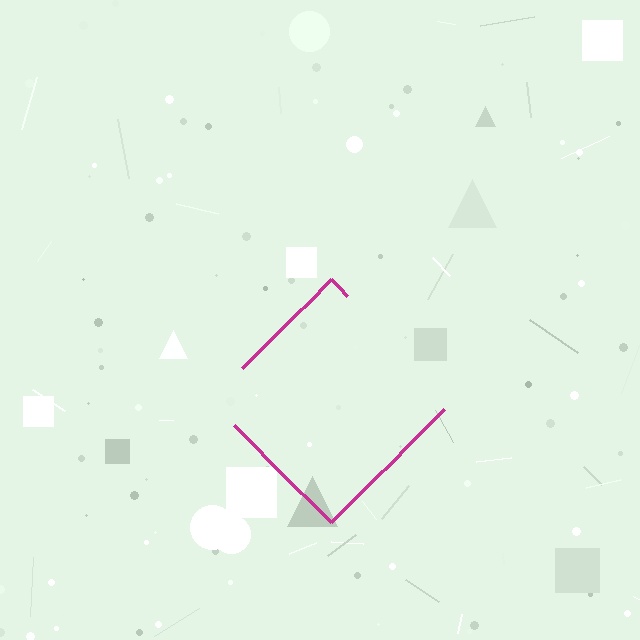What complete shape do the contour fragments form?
The contour fragments form a diamond.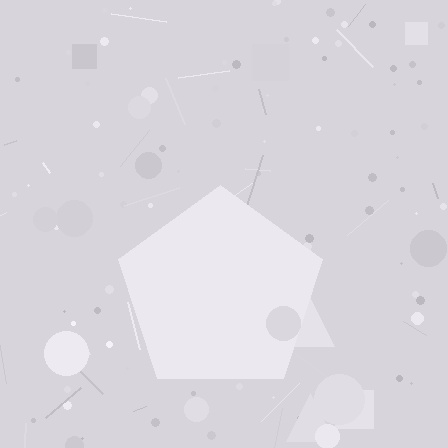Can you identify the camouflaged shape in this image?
The camouflaged shape is a pentagon.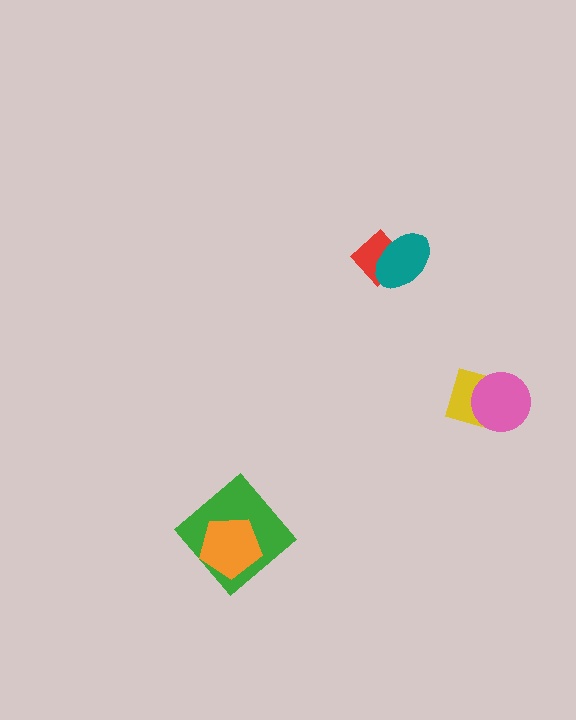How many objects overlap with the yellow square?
1 object overlaps with the yellow square.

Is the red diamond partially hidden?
Yes, it is partially covered by another shape.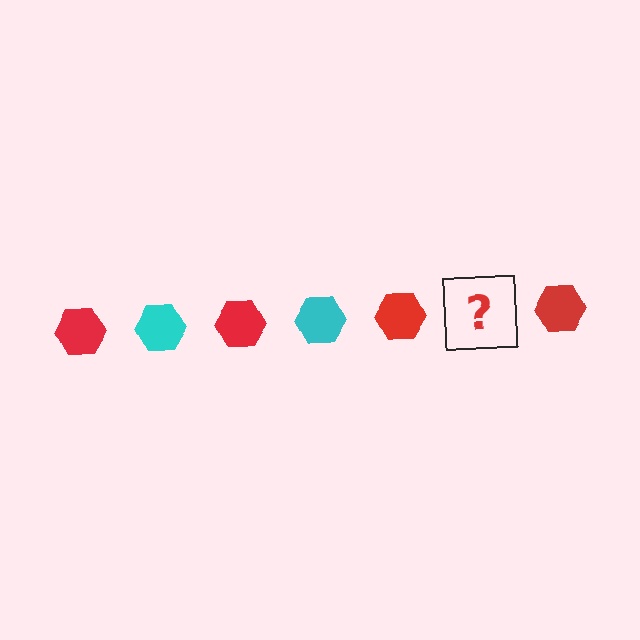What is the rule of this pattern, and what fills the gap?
The rule is that the pattern cycles through red, cyan hexagons. The gap should be filled with a cyan hexagon.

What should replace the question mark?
The question mark should be replaced with a cyan hexagon.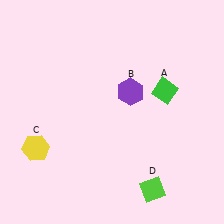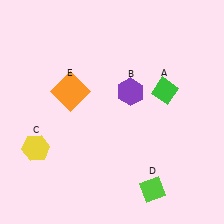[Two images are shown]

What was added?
An orange square (E) was added in Image 2.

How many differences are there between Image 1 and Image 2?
There is 1 difference between the two images.